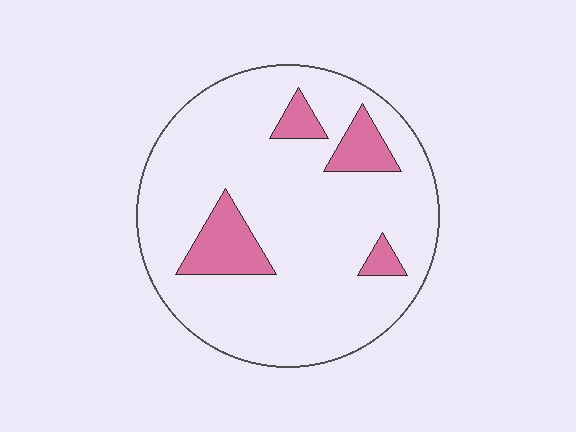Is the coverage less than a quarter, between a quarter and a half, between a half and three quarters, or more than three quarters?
Less than a quarter.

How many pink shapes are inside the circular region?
4.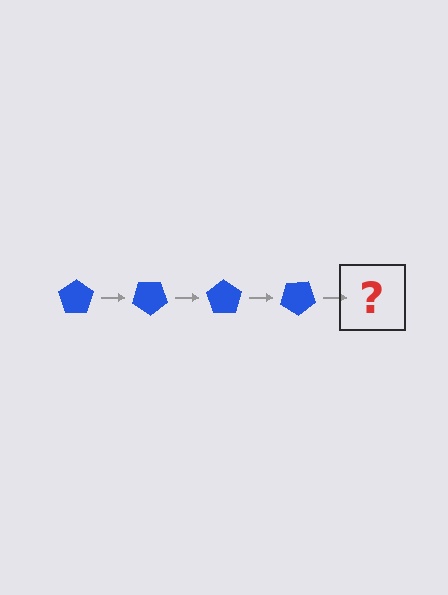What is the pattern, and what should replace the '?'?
The pattern is that the pentagon rotates 35 degrees each step. The '?' should be a blue pentagon rotated 140 degrees.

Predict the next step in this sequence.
The next step is a blue pentagon rotated 140 degrees.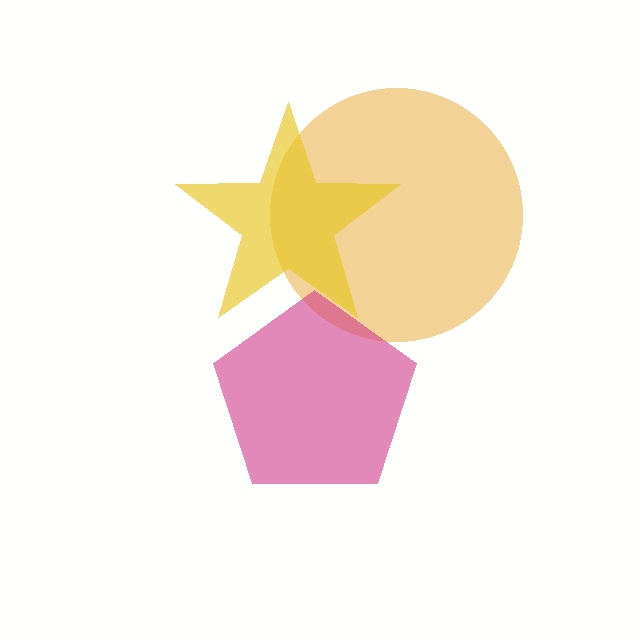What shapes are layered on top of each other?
The layered shapes are: an orange circle, a magenta pentagon, a yellow star.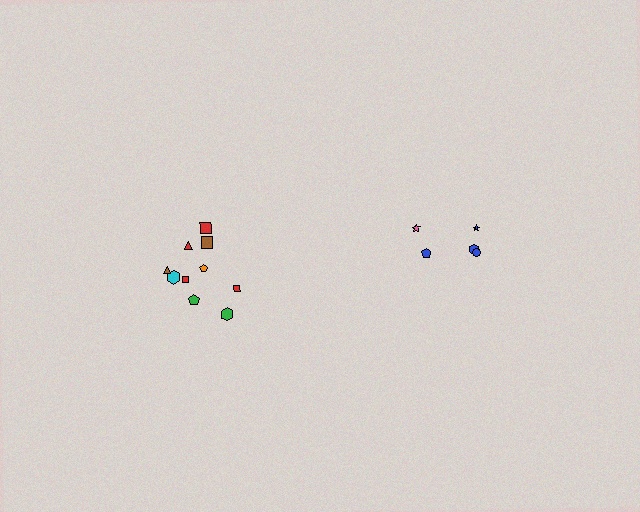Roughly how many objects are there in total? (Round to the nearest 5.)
Roughly 15 objects in total.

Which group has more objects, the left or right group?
The left group.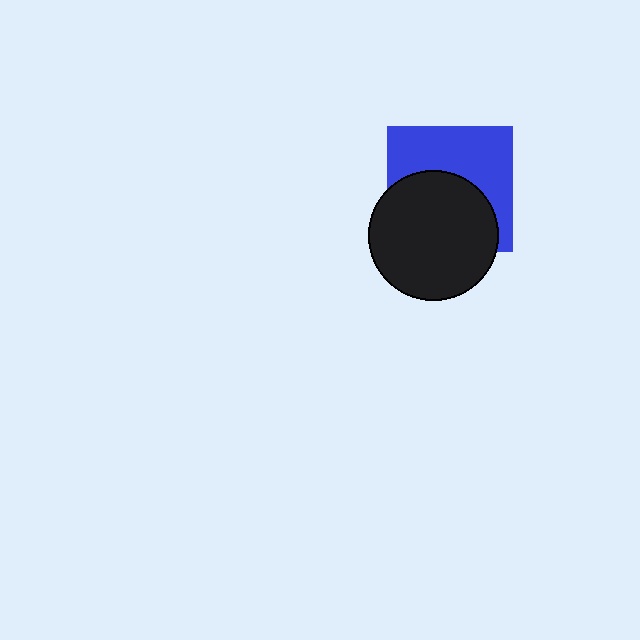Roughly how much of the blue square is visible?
About half of it is visible (roughly 50%).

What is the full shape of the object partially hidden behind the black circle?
The partially hidden object is a blue square.